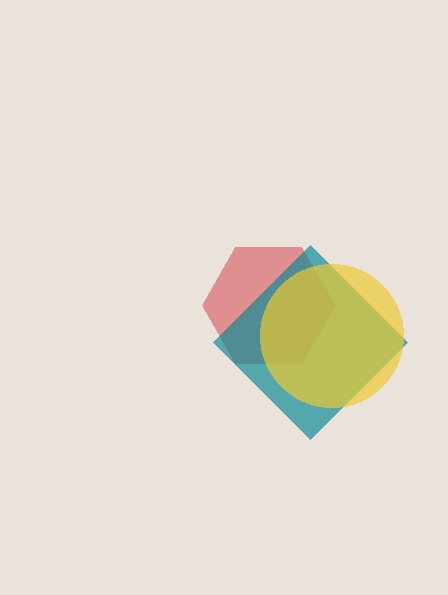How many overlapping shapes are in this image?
There are 3 overlapping shapes in the image.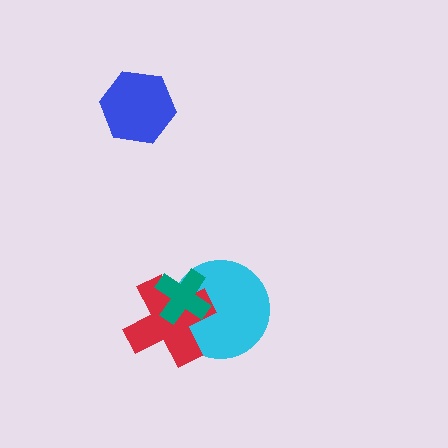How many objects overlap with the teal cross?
2 objects overlap with the teal cross.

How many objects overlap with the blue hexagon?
0 objects overlap with the blue hexagon.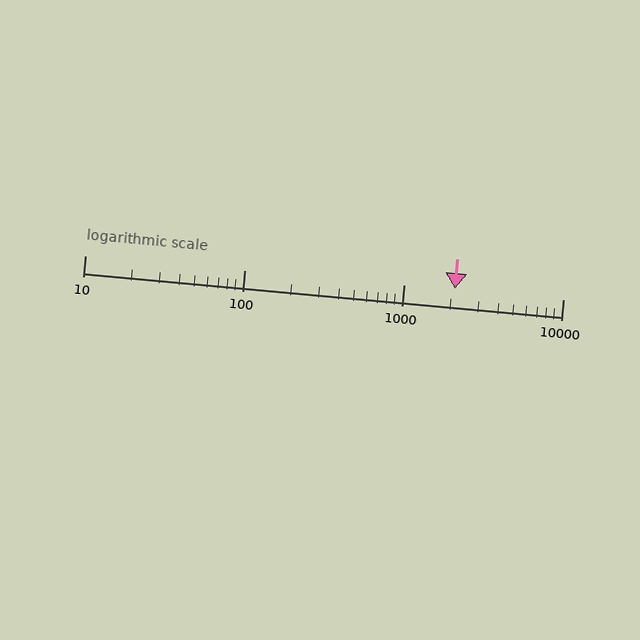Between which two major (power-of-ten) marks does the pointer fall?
The pointer is between 1000 and 10000.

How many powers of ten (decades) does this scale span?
The scale spans 3 decades, from 10 to 10000.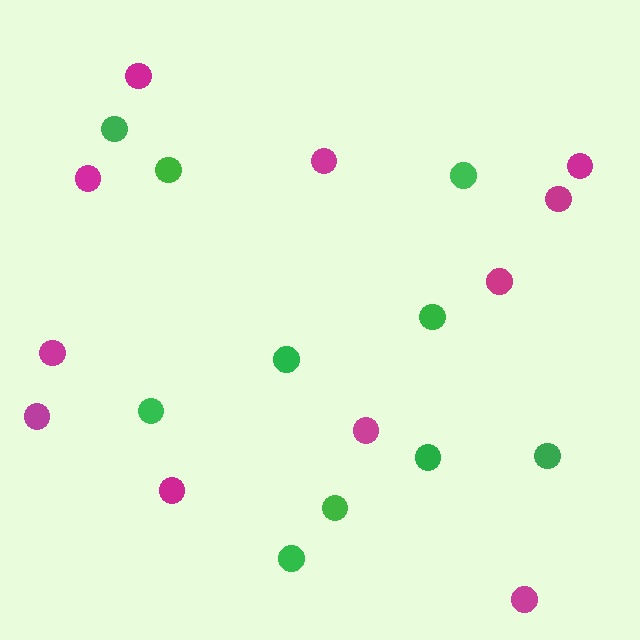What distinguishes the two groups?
There are 2 groups: one group of green circles (10) and one group of magenta circles (11).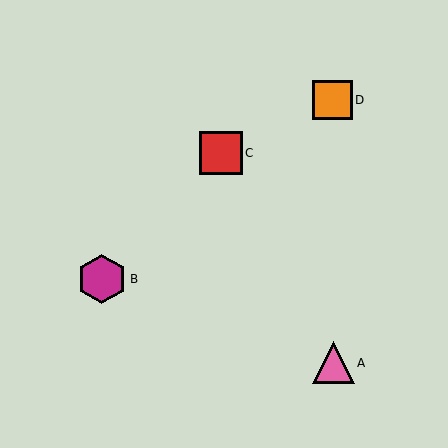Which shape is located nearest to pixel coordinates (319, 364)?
The pink triangle (labeled A) at (333, 363) is nearest to that location.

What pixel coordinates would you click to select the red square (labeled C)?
Click at (221, 153) to select the red square C.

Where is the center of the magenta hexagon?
The center of the magenta hexagon is at (102, 279).